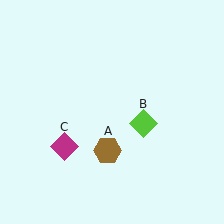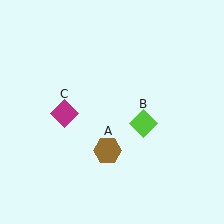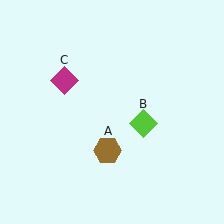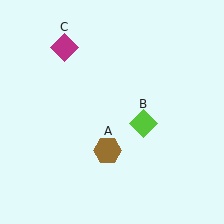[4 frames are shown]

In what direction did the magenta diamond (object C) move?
The magenta diamond (object C) moved up.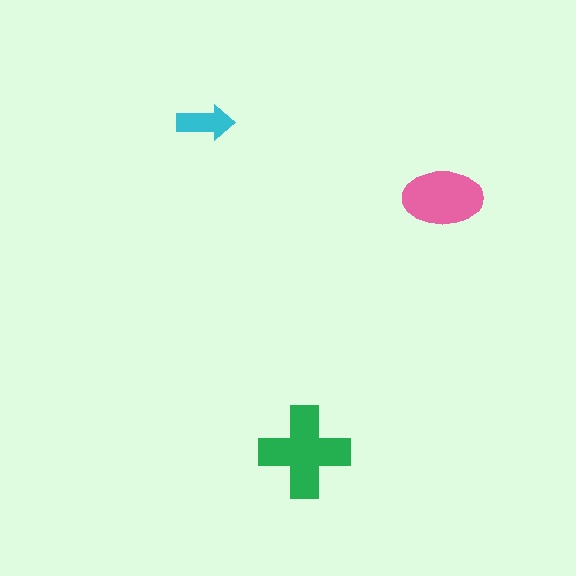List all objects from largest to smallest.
The green cross, the pink ellipse, the cyan arrow.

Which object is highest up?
The cyan arrow is topmost.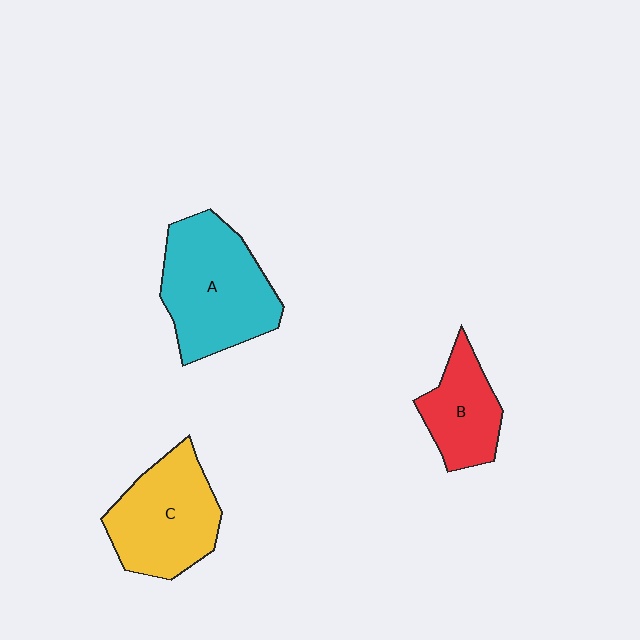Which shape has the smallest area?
Shape B (red).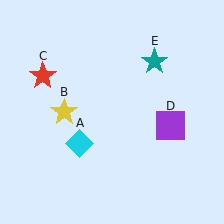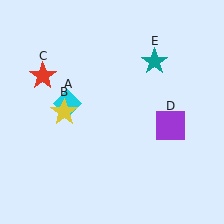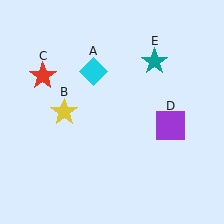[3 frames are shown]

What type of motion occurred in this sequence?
The cyan diamond (object A) rotated clockwise around the center of the scene.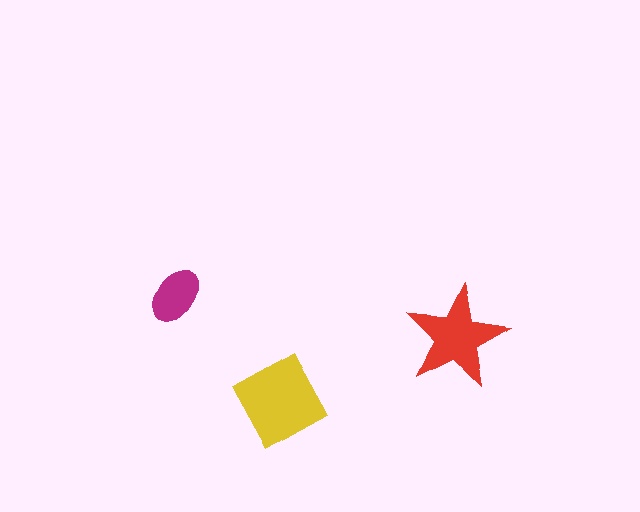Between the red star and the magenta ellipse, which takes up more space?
The red star.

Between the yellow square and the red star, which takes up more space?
The yellow square.